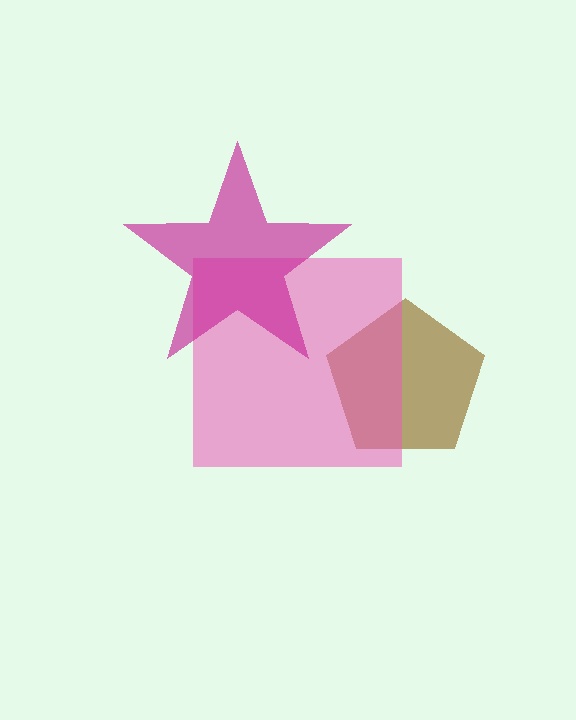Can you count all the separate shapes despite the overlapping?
Yes, there are 3 separate shapes.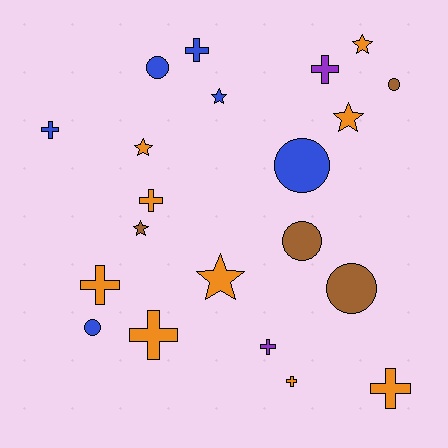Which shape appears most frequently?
Cross, with 9 objects.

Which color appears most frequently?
Orange, with 9 objects.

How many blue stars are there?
There is 1 blue star.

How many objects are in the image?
There are 21 objects.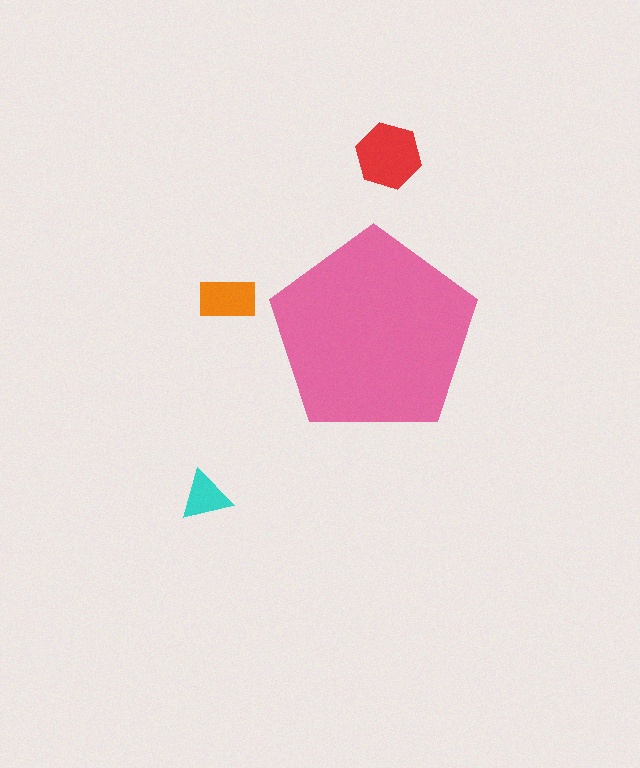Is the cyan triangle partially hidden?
No, the cyan triangle is fully visible.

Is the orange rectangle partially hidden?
No, the orange rectangle is fully visible.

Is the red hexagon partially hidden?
No, the red hexagon is fully visible.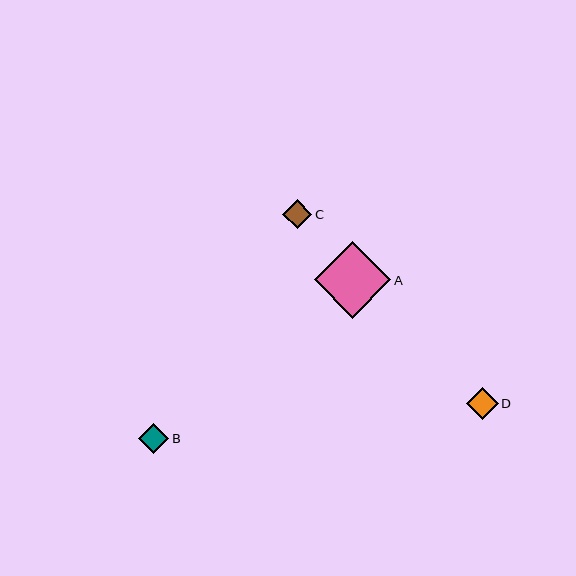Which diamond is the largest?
Diamond A is the largest with a size of approximately 77 pixels.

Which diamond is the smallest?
Diamond C is the smallest with a size of approximately 29 pixels.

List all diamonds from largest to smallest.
From largest to smallest: A, D, B, C.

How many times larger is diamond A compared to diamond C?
Diamond A is approximately 2.6 times the size of diamond C.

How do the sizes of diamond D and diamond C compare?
Diamond D and diamond C are approximately the same size.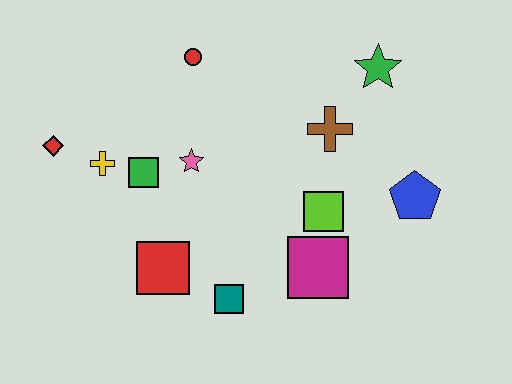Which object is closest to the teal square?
The red square is closest to the teal square.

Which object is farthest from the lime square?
The red diamond is farthest from the lime square.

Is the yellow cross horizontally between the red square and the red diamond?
Yes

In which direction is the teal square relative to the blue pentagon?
The teal square is to the left of the blue pentagon.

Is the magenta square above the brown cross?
No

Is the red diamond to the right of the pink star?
No